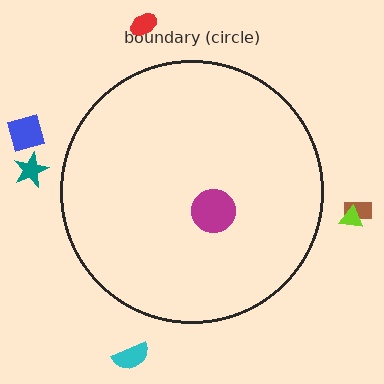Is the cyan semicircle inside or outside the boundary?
Outside.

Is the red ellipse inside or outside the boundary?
Outside.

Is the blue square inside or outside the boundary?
Outside.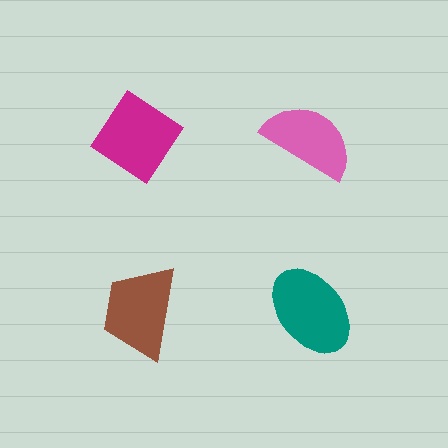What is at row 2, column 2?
A teal ellipse.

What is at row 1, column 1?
A magenta diamond.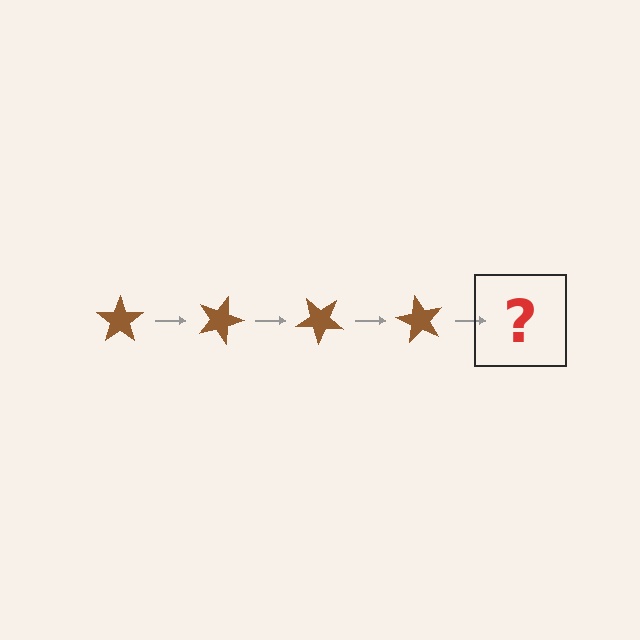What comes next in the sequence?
The next element should be a brown star rotated 80 degrees.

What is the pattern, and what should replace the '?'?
The pattern is that the star rotates 20 degrees each step. The '?' should be a brown star rotated 80 degrees.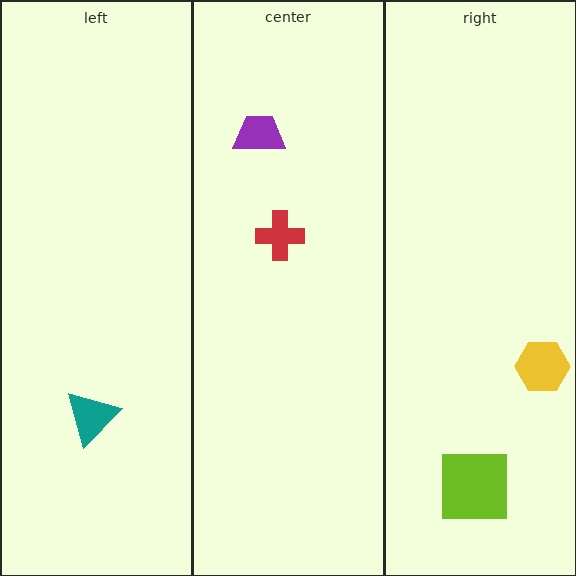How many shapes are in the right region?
2.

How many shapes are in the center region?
2.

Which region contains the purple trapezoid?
The center region.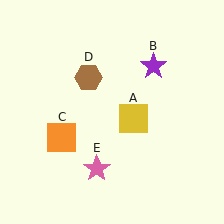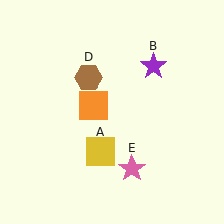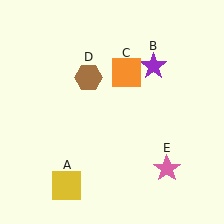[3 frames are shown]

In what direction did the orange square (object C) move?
The orange square (object C) moved up and to the right.